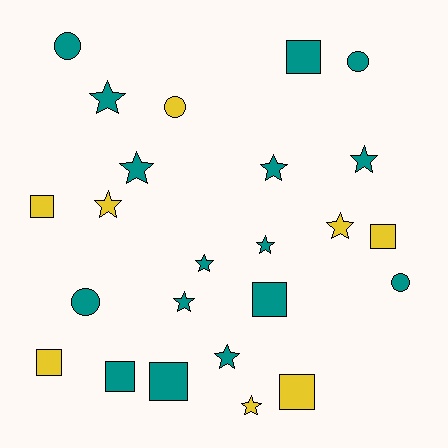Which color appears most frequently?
Teal, with 16 objects.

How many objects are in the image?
There are 24 objects.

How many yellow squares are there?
There are 4 yellow squares.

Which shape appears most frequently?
Star, with 11 objects.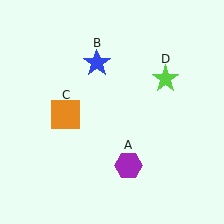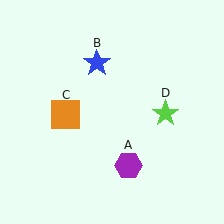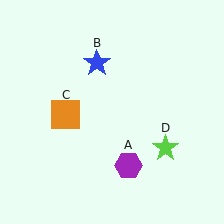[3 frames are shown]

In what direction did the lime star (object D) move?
The lime star (object D) moved down.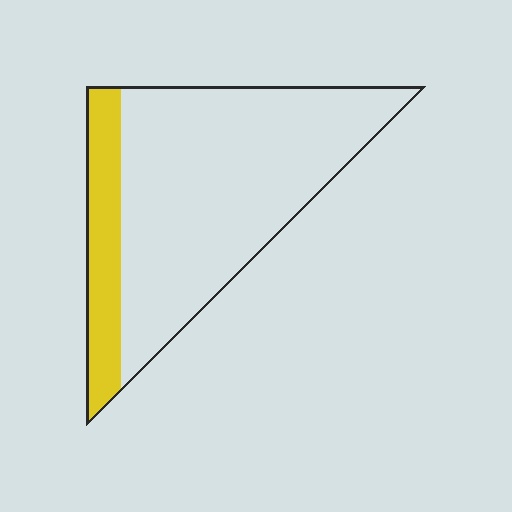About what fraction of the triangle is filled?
About one fifth (1/5).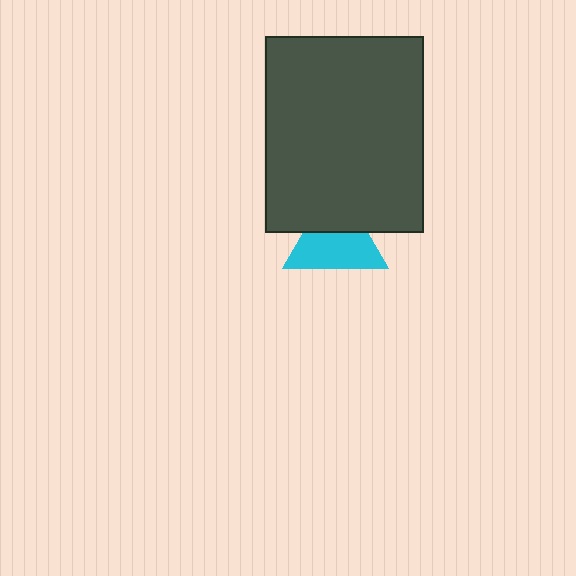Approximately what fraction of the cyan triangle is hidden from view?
Roughly 38% of the cyan triangle is hidden behind the dark gray rectangle.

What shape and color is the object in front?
The object in front is a dark gray rectangle.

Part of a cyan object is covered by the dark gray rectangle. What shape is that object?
It is a triangle.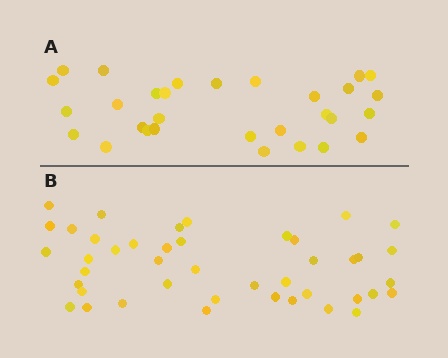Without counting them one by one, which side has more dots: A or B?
Region B (the bottom region) has more dots.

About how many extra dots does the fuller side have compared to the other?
Region B has approximately 15 more dots than region A.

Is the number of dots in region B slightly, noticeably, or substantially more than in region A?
Region B has noticeably more, but not dramatically so. The ratio is roughly 1.4 to 1.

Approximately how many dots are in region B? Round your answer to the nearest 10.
About 40 dots. (The exact count is 43, which rounds to 40.)